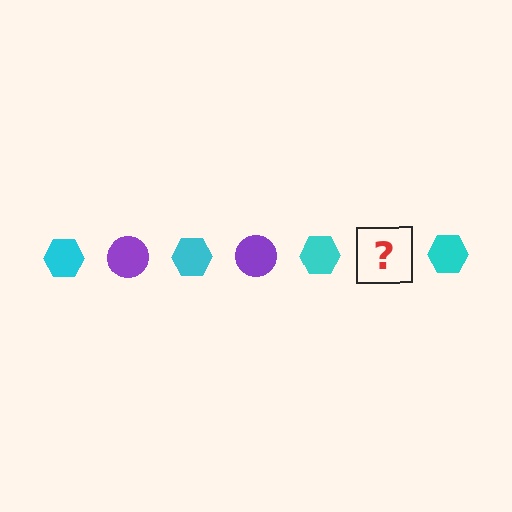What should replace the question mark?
The question mark should be replaced with a purple circle.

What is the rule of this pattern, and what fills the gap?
The rule is that the pattern alternates between cyan hexagon and purple circle. The gap should be filled with a purple circle.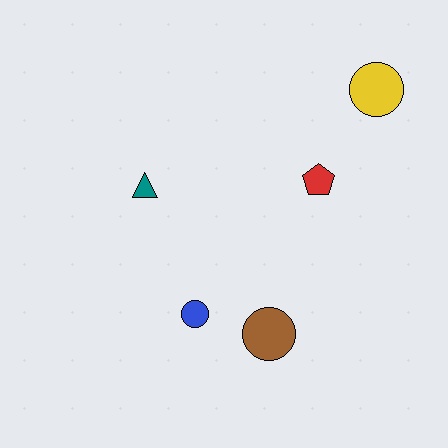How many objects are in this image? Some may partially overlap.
There are 5 objects.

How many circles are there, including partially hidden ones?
There are 3 circles.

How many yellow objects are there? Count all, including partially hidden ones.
There is 1 yellow object.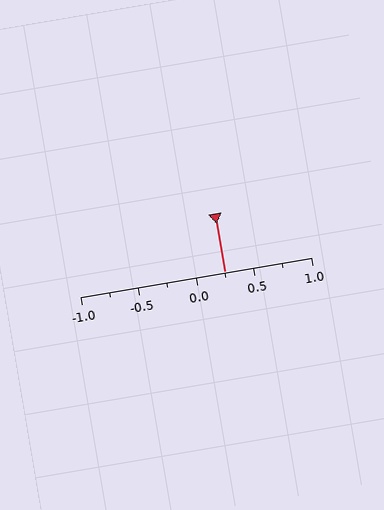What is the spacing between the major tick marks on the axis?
The major ticks are spaced 0.5 apart.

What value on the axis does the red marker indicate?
The marker indicates approximately 0.25.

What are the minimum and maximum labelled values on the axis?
The axis runs from -1.0 to 1.0.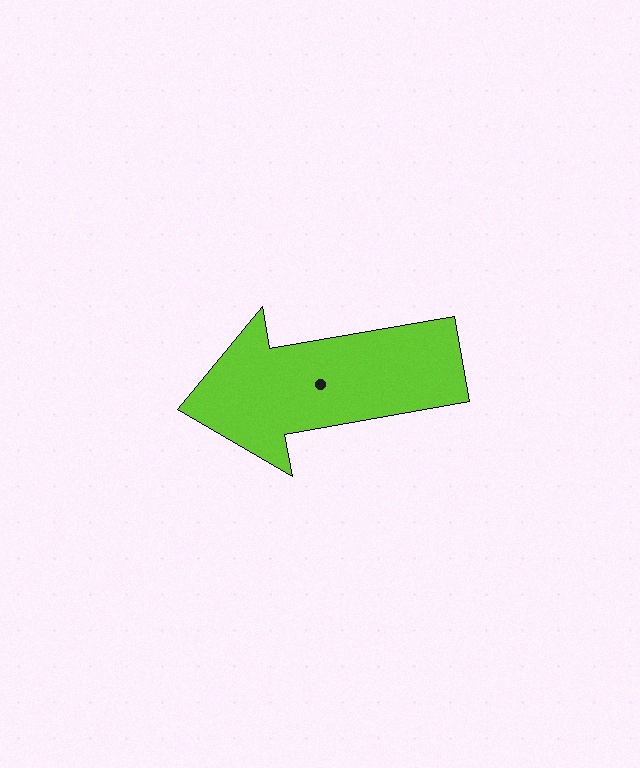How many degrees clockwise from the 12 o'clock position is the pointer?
Approximately 260 degrees.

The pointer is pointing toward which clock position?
Roughly 9 o'clock.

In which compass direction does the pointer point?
West.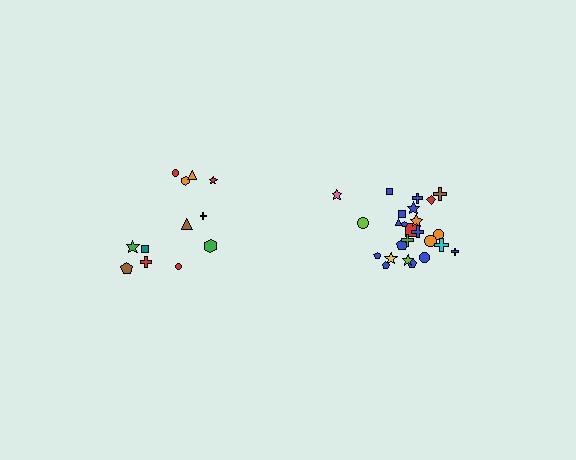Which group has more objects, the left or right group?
The right group.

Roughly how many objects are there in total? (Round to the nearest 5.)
Roughly 35 objects in total.